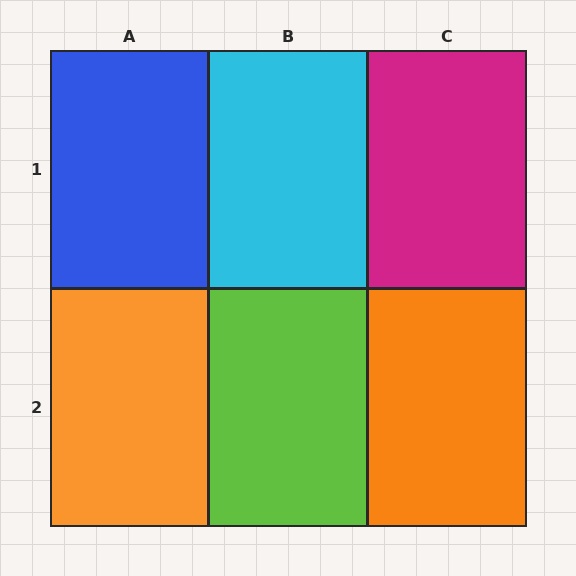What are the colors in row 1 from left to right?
Blue, cyan, magenta.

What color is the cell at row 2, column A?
Orange.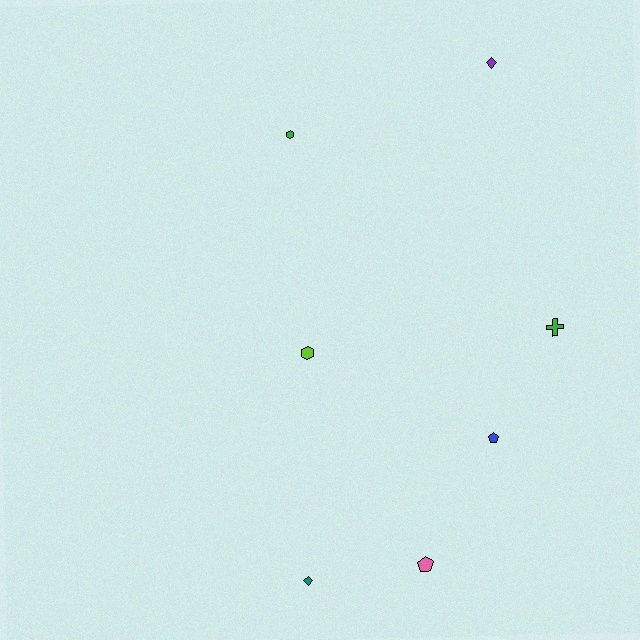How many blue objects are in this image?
There is 1 blue object.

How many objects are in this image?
There are 7 objects.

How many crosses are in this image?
There is 1 cross.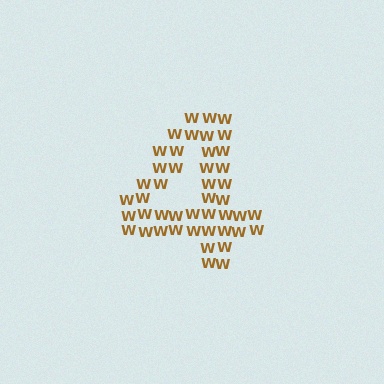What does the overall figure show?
The overall figure shows the digit 4.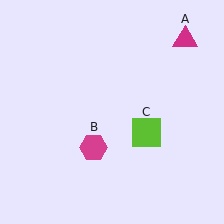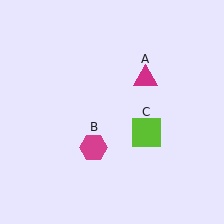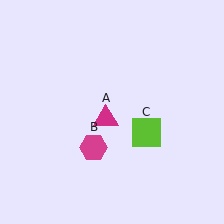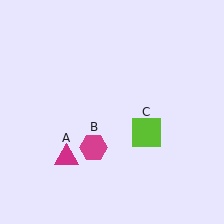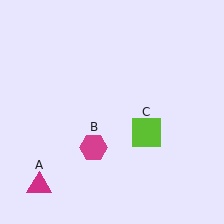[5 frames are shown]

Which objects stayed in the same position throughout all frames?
Magenta hexagon (object B) and lime square (object C) remained stationary.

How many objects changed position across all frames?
1 object changed position: magenta triangle (object A).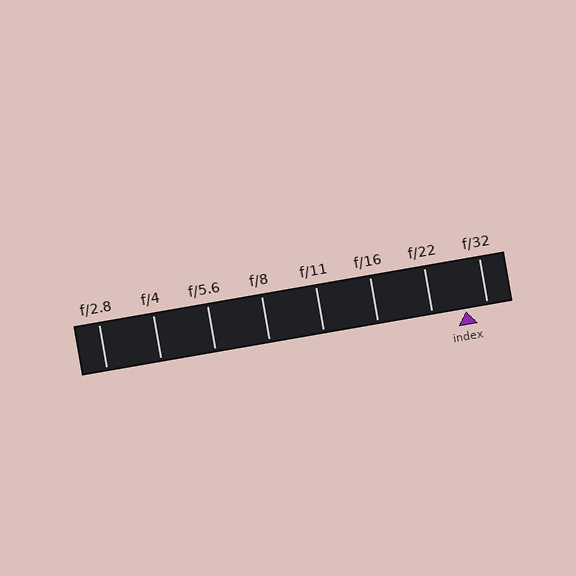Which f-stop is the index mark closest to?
The index mark is closest to f/32.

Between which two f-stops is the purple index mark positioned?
The index mark is between f/22 and f/32.